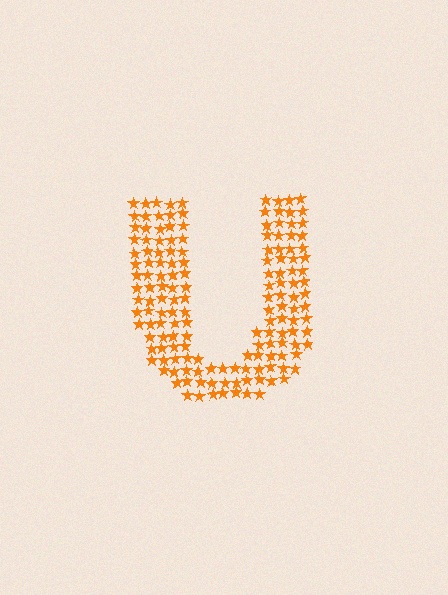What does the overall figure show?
The overall figure shows the letter U.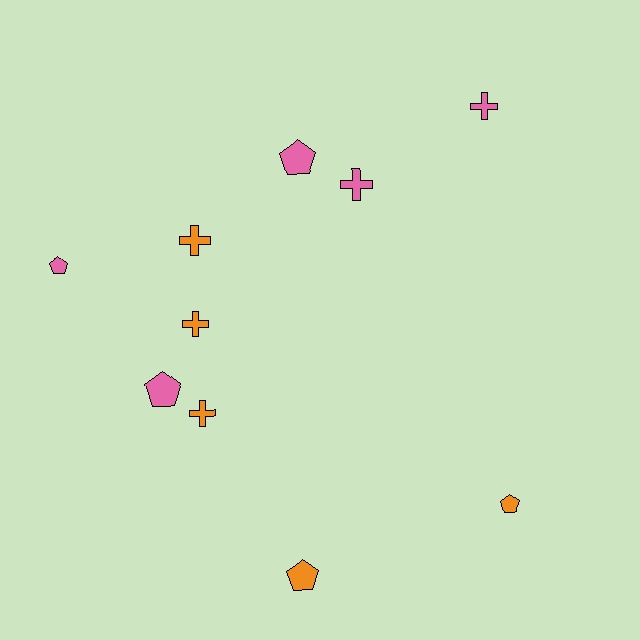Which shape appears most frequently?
Cross, with 5 objects.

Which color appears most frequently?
Pink, with 5 objects.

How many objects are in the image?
There are 10 objects.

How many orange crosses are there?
There are 3 orange crosses.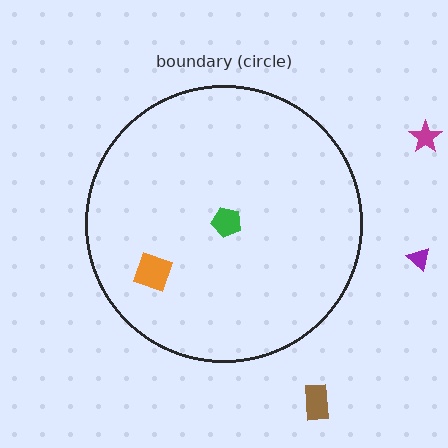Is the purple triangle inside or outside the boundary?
Outside.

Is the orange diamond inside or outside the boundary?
Inside.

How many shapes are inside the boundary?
2 inside, 3 outside.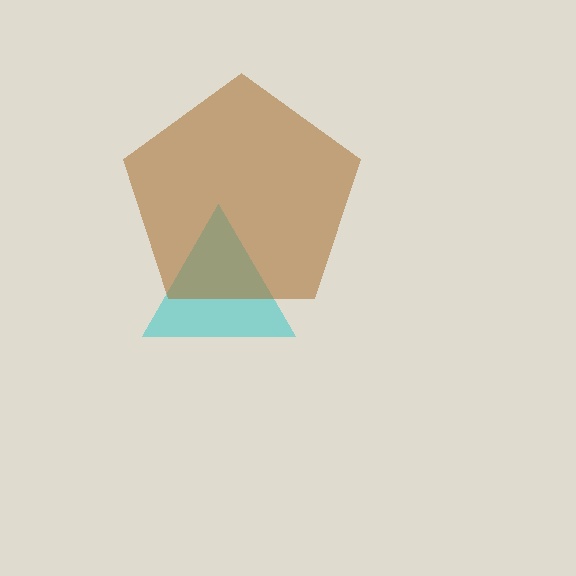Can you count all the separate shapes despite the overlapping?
Yes, there are 2 separate shapes.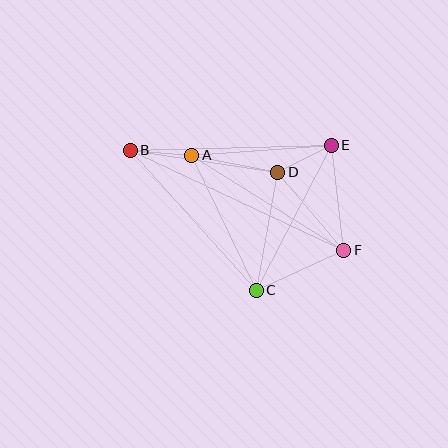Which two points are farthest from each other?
Points B and F are farthest from each other.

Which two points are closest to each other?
Points D and E are closest to each other.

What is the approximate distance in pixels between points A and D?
The distance between A and D is approximately 87 pixels.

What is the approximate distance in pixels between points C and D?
The distance between C and D is approximately 120 pixels.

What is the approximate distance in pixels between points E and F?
The distance between E and F is approximately 106 pixels.